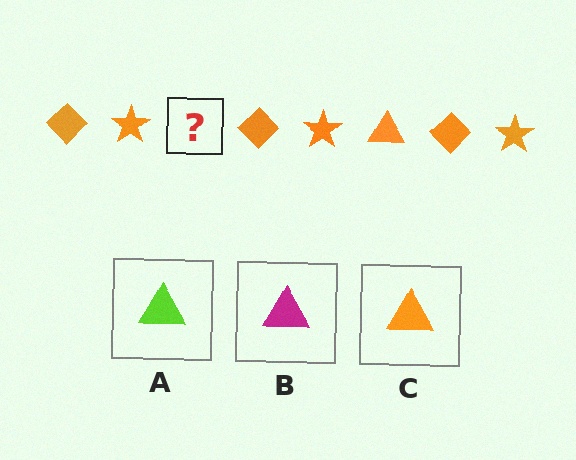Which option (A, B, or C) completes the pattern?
C.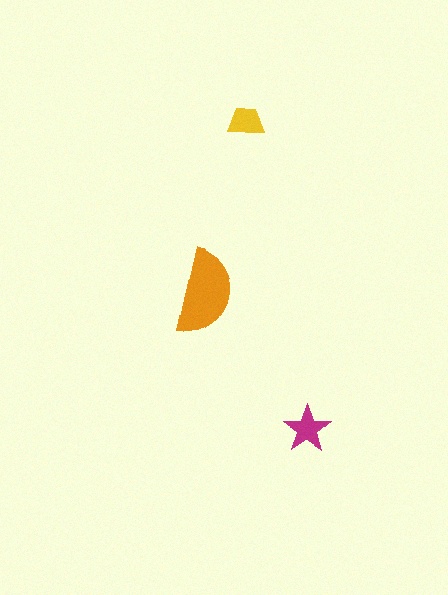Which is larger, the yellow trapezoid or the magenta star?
The magenta star.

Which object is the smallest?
The yellow trapezoid.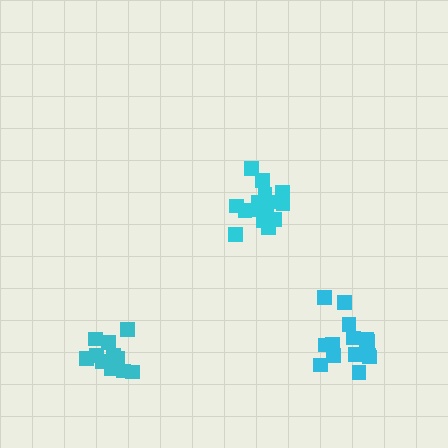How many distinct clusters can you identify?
There are 3 distinct clusters.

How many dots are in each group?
Group 1: 15 dots, Group 2: 14 dots, Group 3: 11 dots (40 total).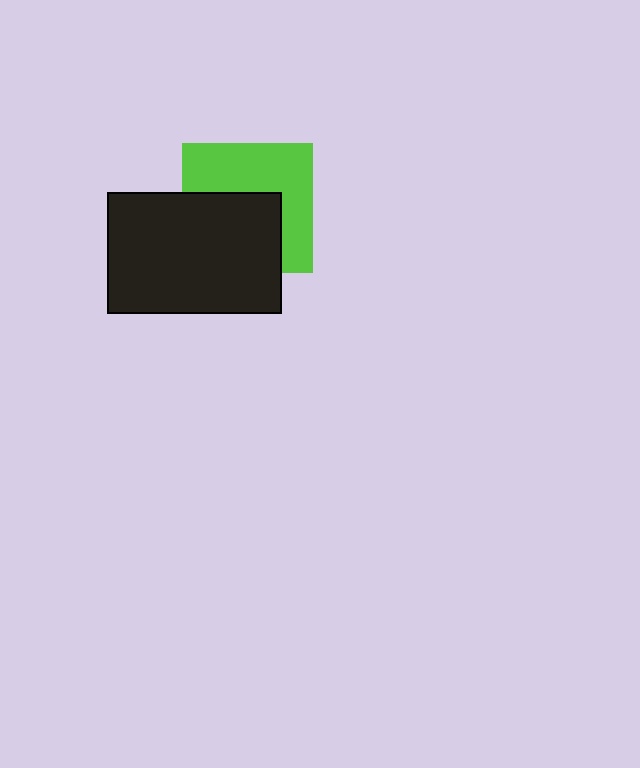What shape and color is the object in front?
The object in front is a black rectangle.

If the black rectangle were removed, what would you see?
You would see the complete lime square.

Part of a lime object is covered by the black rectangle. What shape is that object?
It is a square.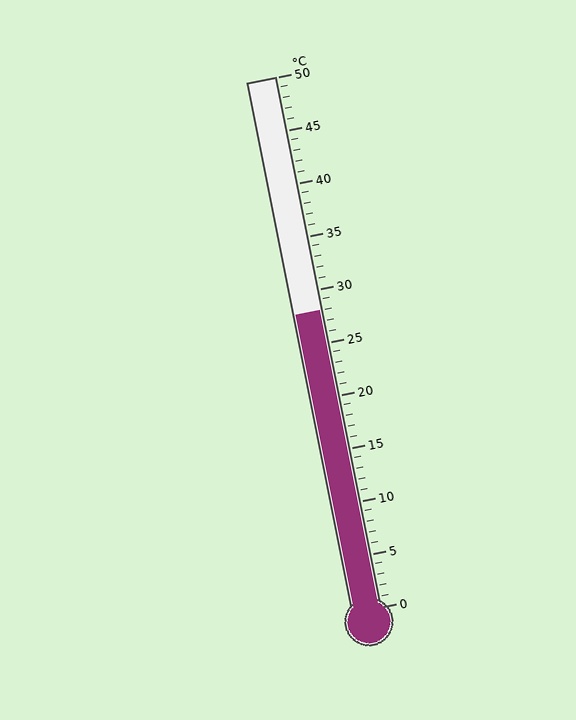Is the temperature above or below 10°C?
The temperature is above 10°C.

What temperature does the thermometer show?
The thermometer shows approximately 28°C.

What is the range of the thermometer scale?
The thermometer scale ranges from 0°C to 50°C.